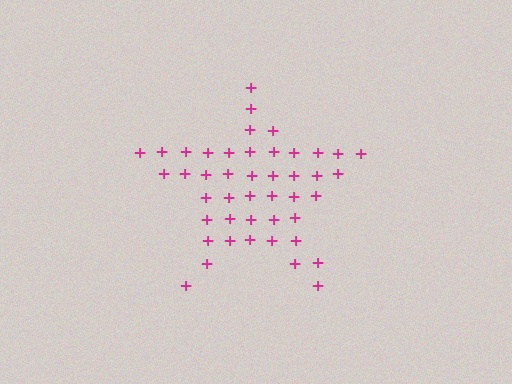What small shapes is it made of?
It is made of small plus signs.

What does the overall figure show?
The overall figure shows a star.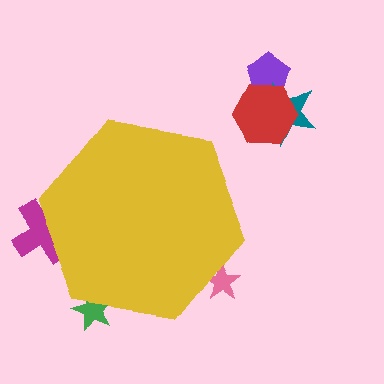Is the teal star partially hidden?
No, the teal star is fully visible.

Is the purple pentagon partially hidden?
No, the purple pentagon is fully visible.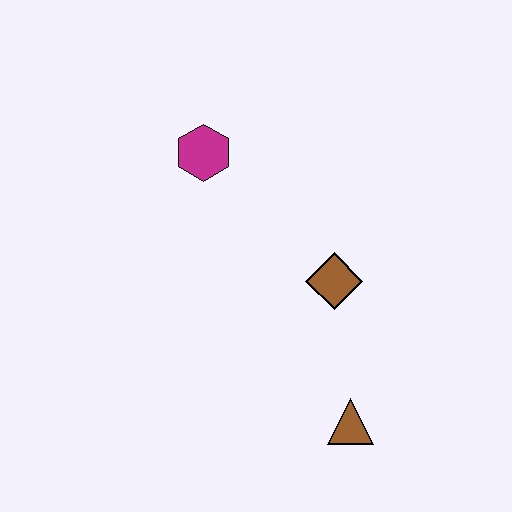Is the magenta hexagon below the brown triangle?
No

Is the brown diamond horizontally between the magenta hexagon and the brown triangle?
Yes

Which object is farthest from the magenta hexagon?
The brown triangle is farthest from the magenta hexagon.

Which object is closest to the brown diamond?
The brown triangle is closest to the brown diamond.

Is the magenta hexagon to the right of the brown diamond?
No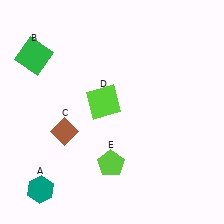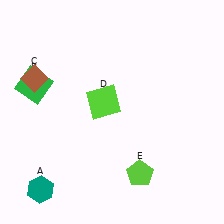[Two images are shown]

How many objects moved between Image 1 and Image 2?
3 objects moved between the two images.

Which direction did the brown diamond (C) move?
The brown diamond (C) moved up.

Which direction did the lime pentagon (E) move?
The lime pentagon (E) moved right.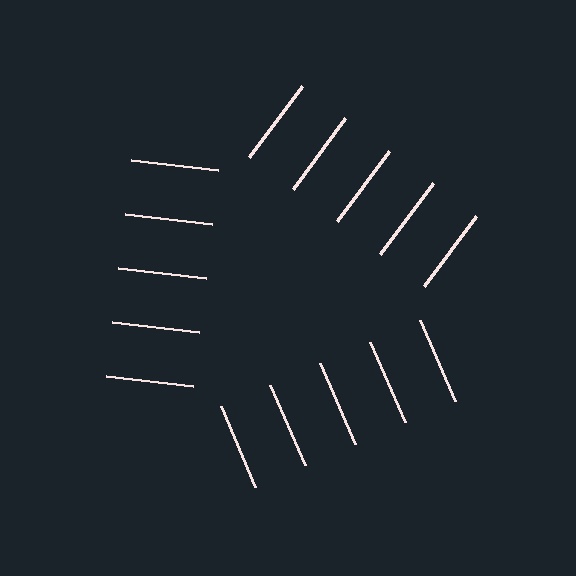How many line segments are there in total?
15 — 5 along each of the 3 edges.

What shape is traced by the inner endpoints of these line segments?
An illusory triangle — the line segments terminate on its edges but no continuous stroke is drawn.